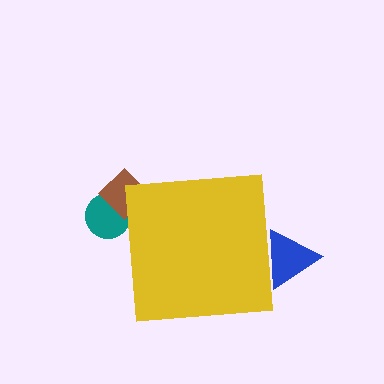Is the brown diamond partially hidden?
Yes, the brown diamond is partially hidden behind the yellow square.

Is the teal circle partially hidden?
Yes, the teal circle is partially hidden behind the yellow square.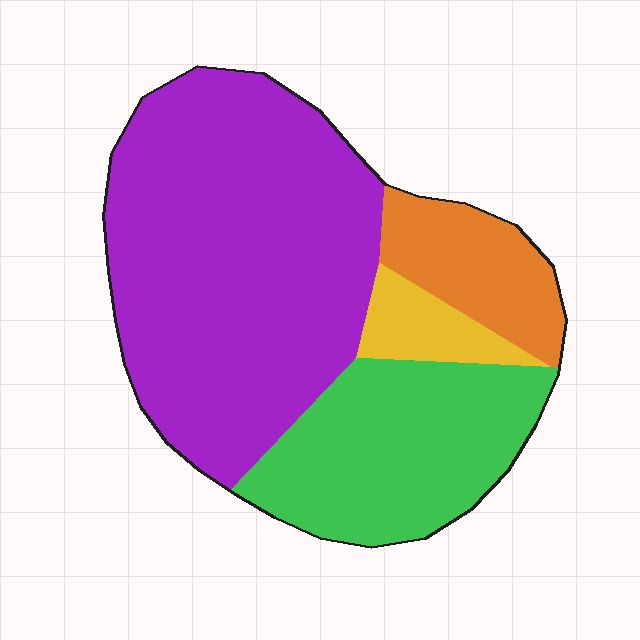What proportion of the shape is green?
Green covers 26% of the shape.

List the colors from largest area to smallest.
From largest to smallest: purple, green, orange, yellow.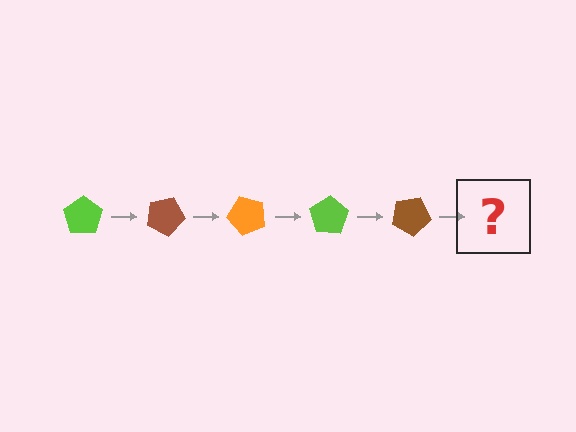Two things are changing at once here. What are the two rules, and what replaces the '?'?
The two rules are that it rotates 25 degrees each step and the color cycles through lime, brown, and orange. The '?' should be an orange pentagon, rotated 125 degrees from the start.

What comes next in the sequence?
The next element should be an orange pentagon, rotated 125 degrees from the start.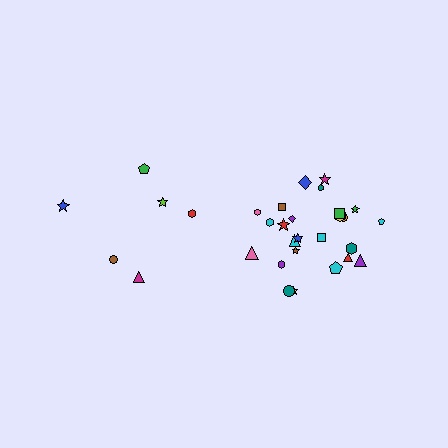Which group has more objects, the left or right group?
The right group.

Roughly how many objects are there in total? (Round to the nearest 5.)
Roughly 30 objects in total.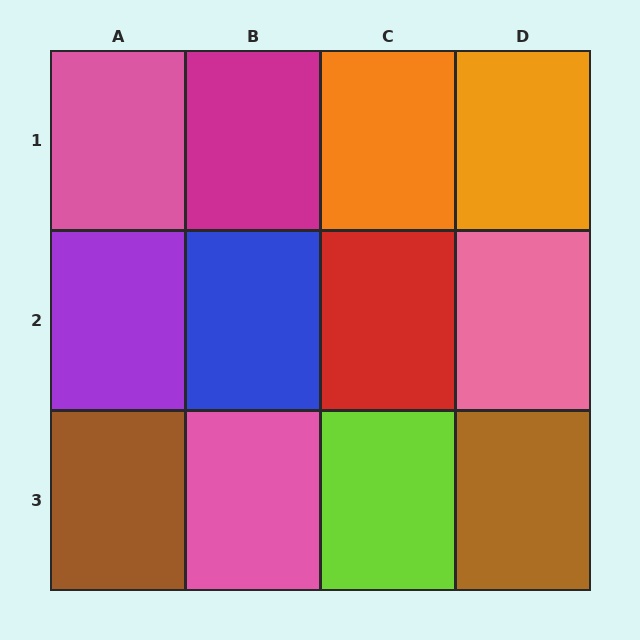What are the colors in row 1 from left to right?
Pink, magenta, orange, orange.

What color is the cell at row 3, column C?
Lime.